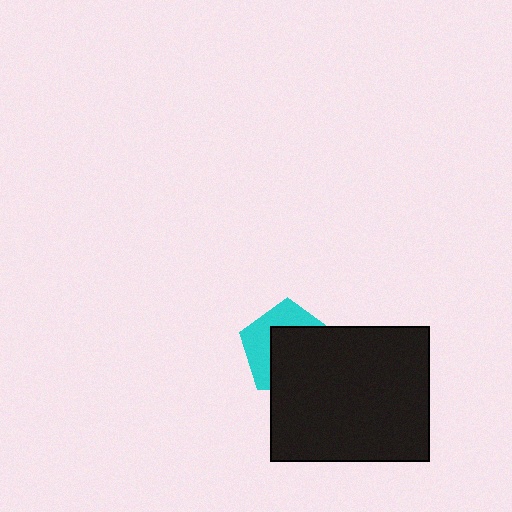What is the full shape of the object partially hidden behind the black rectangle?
The partially hidden object is a cyan pentagon.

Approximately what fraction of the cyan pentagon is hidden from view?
Roughly 60% of the cyan pentagon is hidden behind the black rectangle.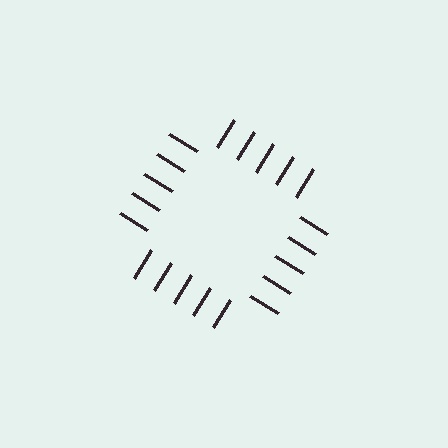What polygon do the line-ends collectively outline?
An illusory square — the line segments terminate on its edges but no continuous stroke is drawn.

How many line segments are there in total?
20 — 5 along each of the 4 edges.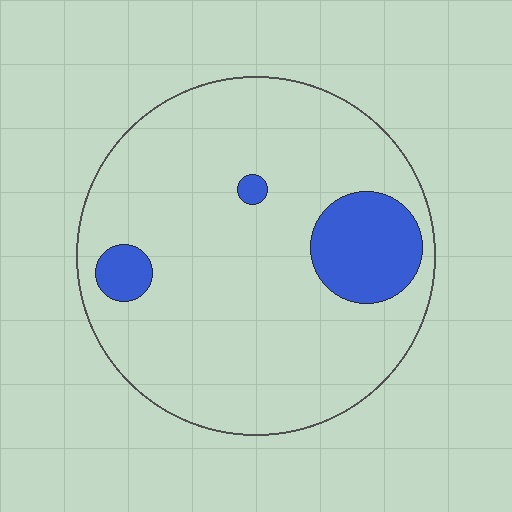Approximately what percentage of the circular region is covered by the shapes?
Approximately 15%.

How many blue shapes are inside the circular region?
3.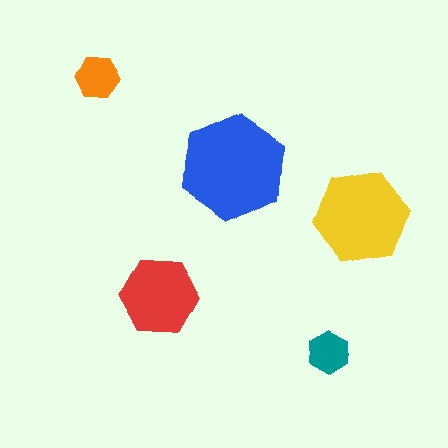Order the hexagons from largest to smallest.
the blue one, the yellow one, the red one, the orange one, the teal one.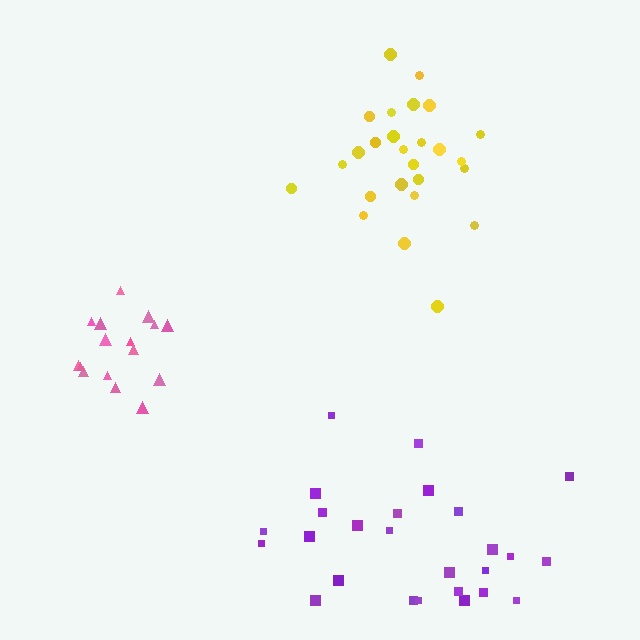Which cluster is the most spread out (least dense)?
Purple.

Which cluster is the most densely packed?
Pink.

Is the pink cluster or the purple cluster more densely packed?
Pink.